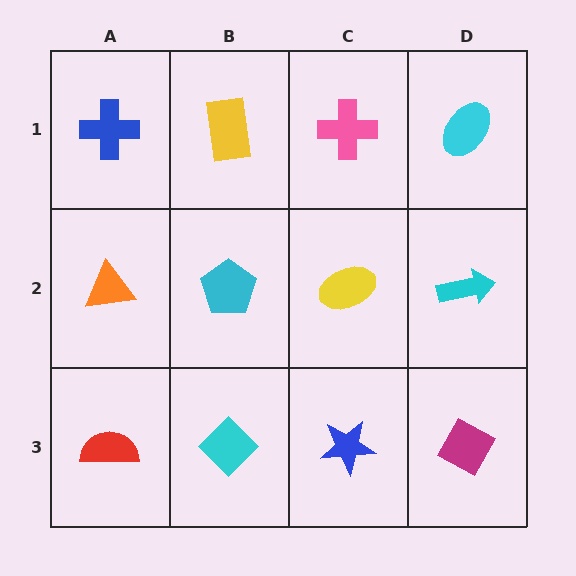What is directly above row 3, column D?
A cyan arrow.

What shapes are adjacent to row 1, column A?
An orange triangle (row 2, column A), a yellow rectangle (row 1, column B).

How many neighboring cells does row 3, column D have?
2.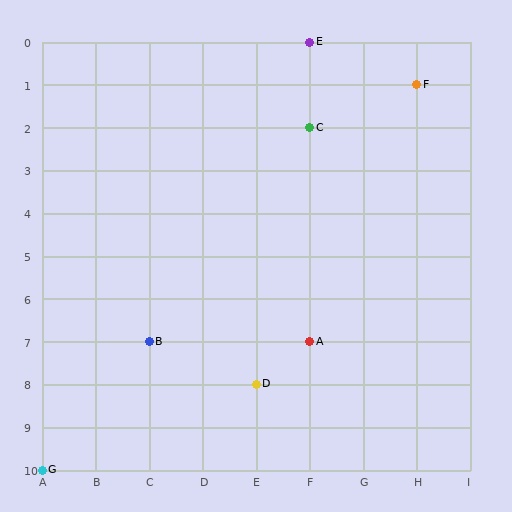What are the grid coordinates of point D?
Point D is at grid coordinates (E, 8).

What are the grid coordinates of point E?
Point E is at grid coordinates (F, 0).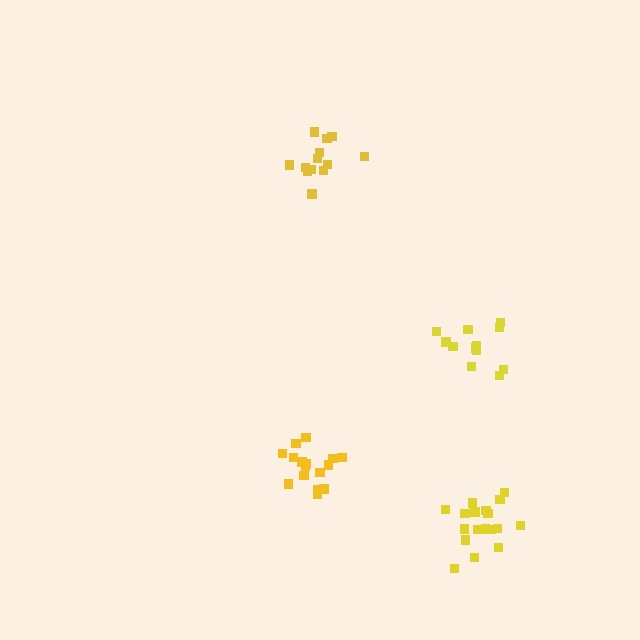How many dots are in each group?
Group 1: 12 dots, Group 2: 17 dots, Group 3: 13 dots, Group 4: 18 dots (60 total).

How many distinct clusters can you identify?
There are 4 distinct clusters.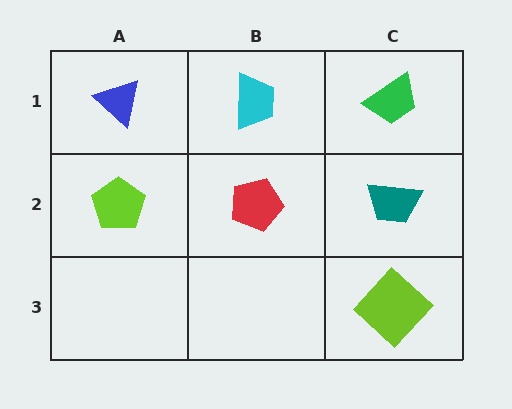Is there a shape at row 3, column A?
No, that cell is empty.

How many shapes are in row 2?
3 shapes.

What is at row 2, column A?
A lime pentagon.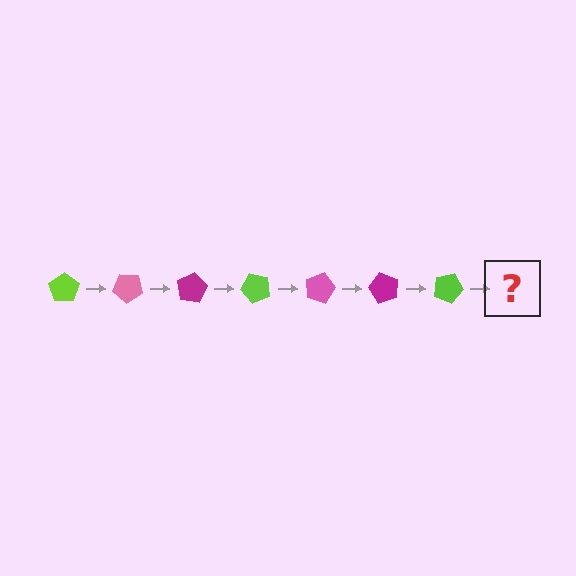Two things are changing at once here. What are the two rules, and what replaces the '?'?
The two rules are that it rotates 40 degrees each step and the color cycles through lime, pink, and magenta. The '?' should be a pink pentagon, rotated 280 degrees from the start.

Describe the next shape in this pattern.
It should be a pink pentagon, rotated 280 degrees from the start.